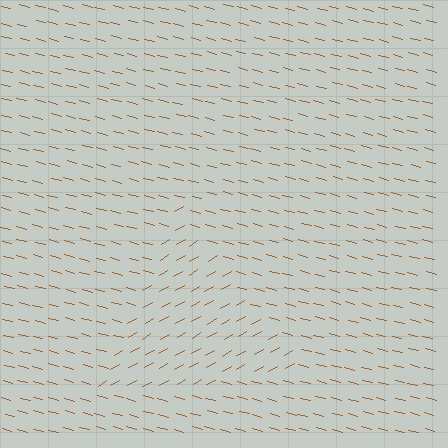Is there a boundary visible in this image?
Yes, there is a texture boundary formed by a change in line orientation.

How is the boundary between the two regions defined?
The boundary is defined purely by a change in line orientation (approximately 45 degrees difference). All lines are the same color and thickness.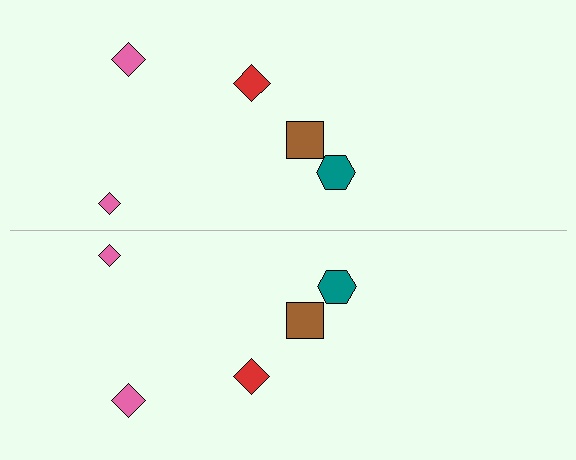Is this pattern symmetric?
Yes, this pattern has bilateral (reflection) symmetry.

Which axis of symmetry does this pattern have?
The pattern has a horizontal axis of symmetry running through the center of the image.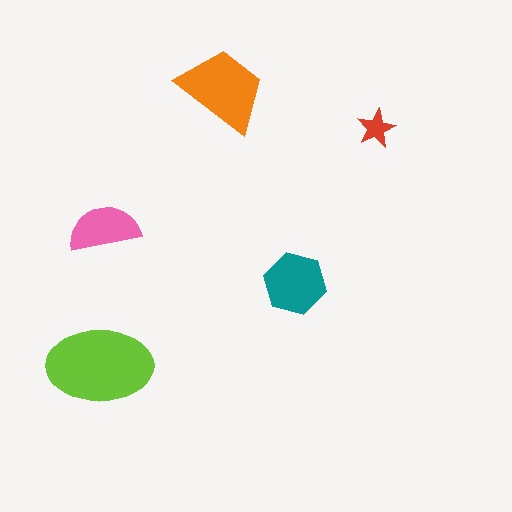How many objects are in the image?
There are 5 objects in the image.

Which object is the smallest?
The red star.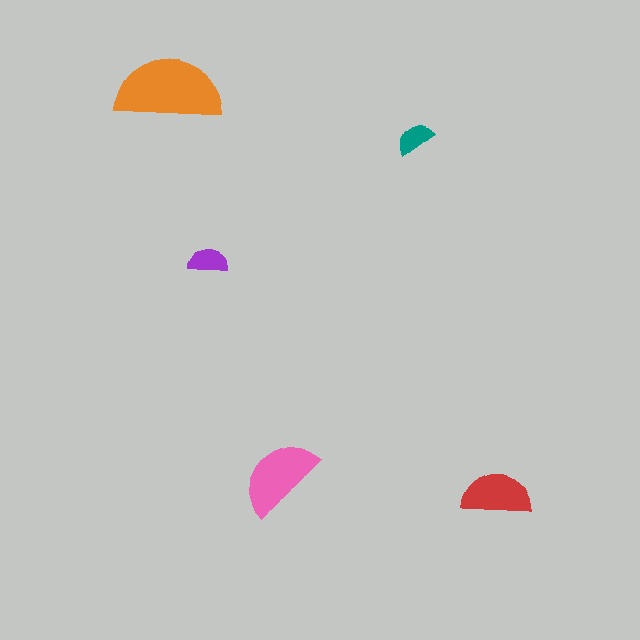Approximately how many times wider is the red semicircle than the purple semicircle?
About 1.5 times wider.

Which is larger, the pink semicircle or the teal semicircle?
The pink one.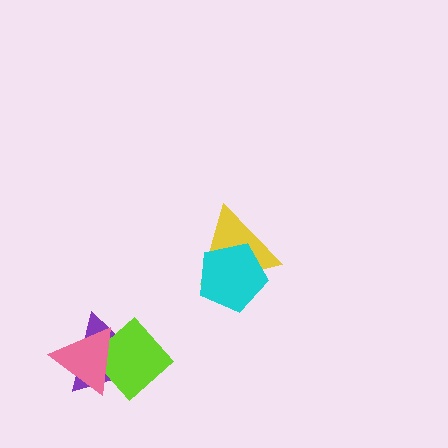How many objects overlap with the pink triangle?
2 objects overlap with the pink triangle.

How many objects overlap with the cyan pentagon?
1 object overlaps with the cyan pentagon.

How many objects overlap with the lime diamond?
2 objects overlap with the lime diamond.